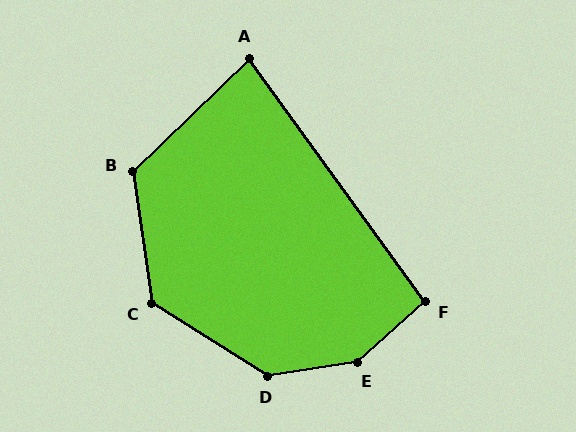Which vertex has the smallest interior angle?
A, at approximately 82 degrees.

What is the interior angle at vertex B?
Approximately 126 degrees (obtuse).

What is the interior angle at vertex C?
Approximately 131 degrees (obtuse).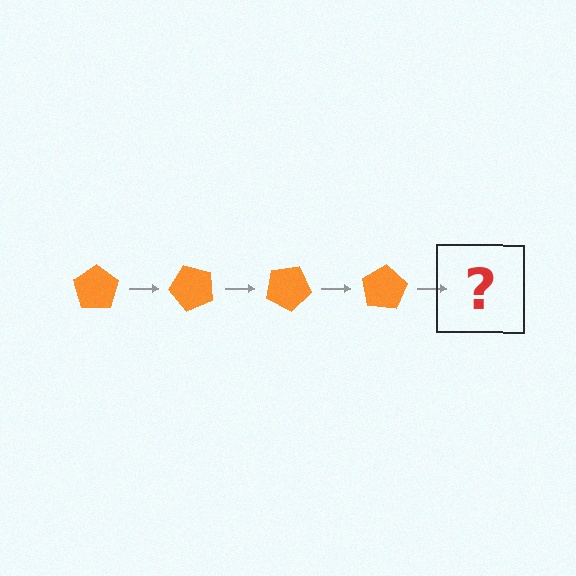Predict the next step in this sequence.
The next step is an orange pentagon rotated 200 degrees.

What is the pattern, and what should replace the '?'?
The pattern is that the pentagon rotates 50 degrees each step. The '?' should be an orange pentagon rotated 200 degrees.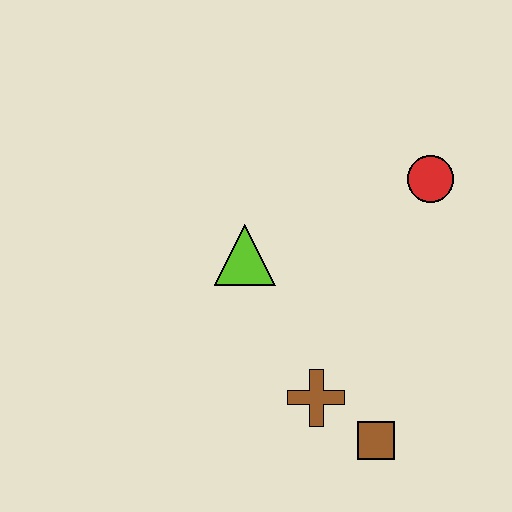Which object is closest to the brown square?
The brown cross is closest to the brown square.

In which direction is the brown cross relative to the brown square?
The brown cross is to the left of the brown square.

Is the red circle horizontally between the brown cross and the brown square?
No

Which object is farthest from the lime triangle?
The brown square is farthest from the lime triangle.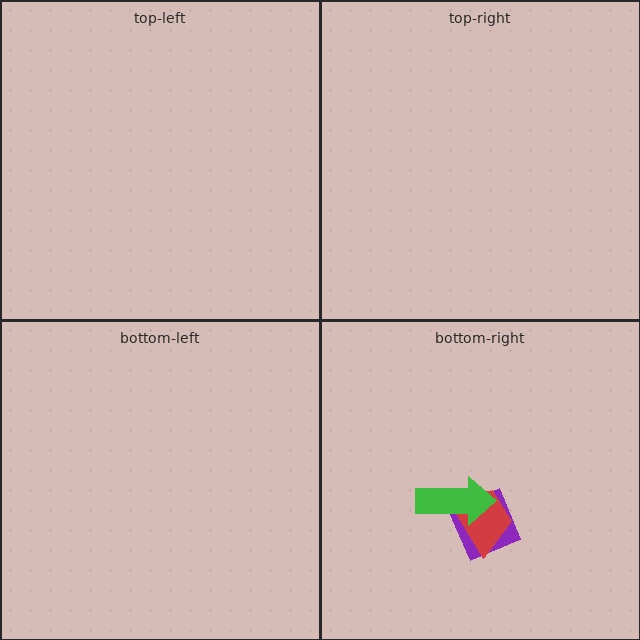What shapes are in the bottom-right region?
The purple diamond, the red trapezoid, the green arrow.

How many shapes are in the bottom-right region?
3.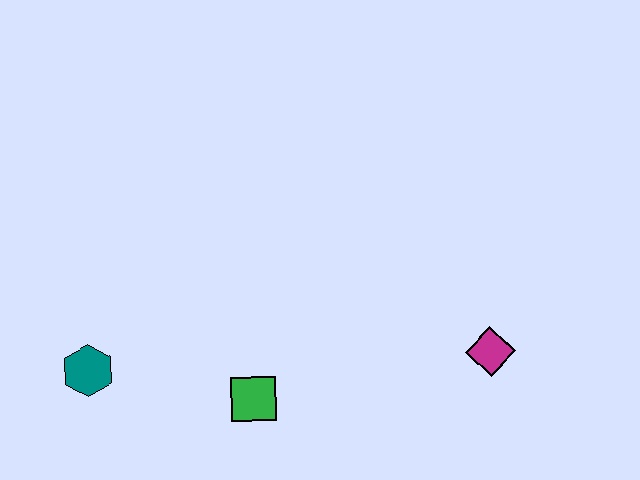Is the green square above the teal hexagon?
No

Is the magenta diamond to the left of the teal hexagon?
No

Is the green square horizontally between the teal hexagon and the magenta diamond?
Yes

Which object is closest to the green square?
The teal hexagon is closest to the green square.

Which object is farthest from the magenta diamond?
The teal hexagon is farthest from the magenta diamond.